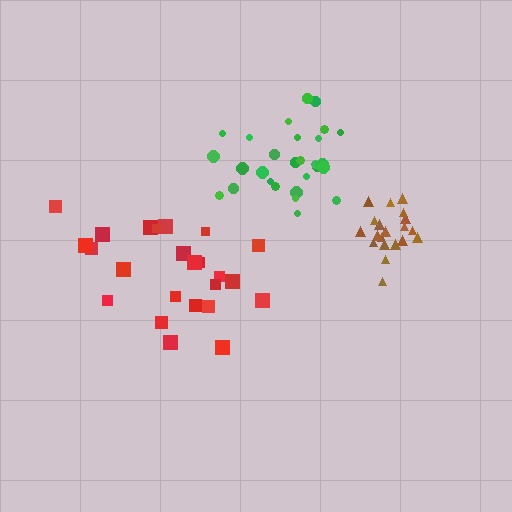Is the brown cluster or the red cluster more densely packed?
Brown.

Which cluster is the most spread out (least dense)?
Red.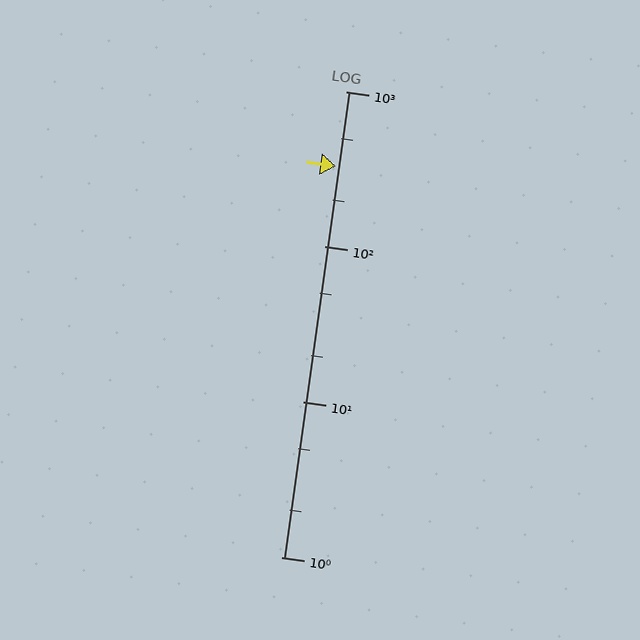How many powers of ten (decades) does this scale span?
The scale spans 3 decades, from 1 to 1000.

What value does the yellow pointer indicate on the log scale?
The pointer indicates approximately 330.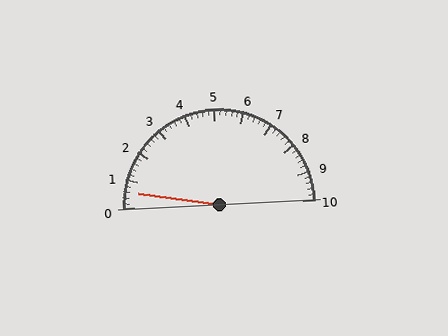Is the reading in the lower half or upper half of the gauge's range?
The reading is in the lower half of the range (0 to 10).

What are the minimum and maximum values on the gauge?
The gauge ranges from 0 to 10.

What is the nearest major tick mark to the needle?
The nearest major tick mark is 1.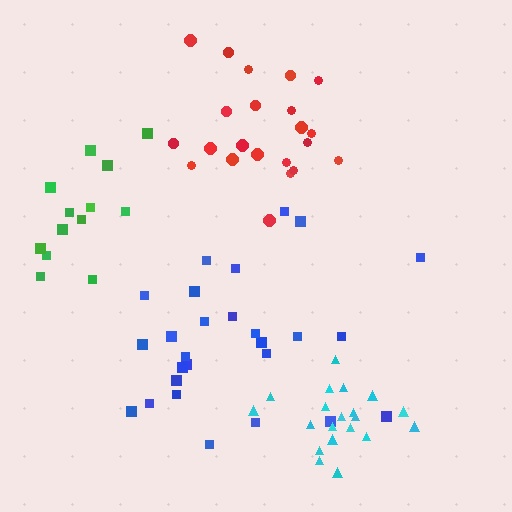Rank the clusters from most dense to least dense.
cyan, red, blue, green.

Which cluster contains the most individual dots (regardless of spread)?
Blue (27).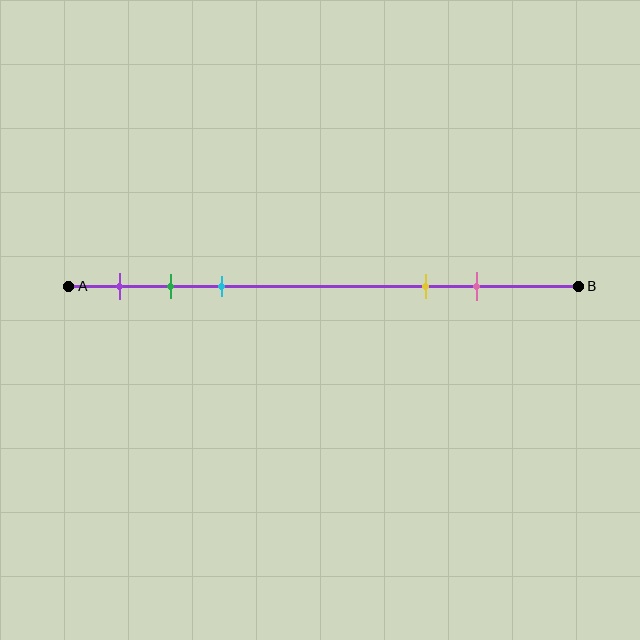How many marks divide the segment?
There are 5 marks dividing the segment.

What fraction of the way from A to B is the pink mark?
The pink mark is approximately 80% (0.8) of the way from A to B.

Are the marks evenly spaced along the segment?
No, the marks are not evenly spaced.